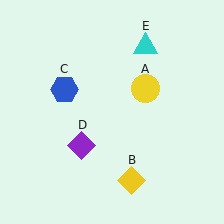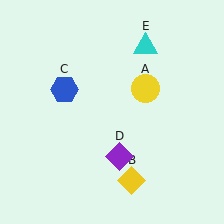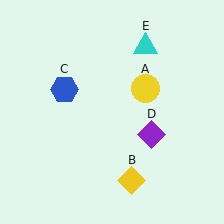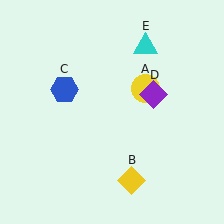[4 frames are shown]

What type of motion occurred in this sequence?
The purple diamond (object D) rotated counterclockwise around the center of the scene.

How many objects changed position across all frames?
1 object changed position: purple diamond (object D).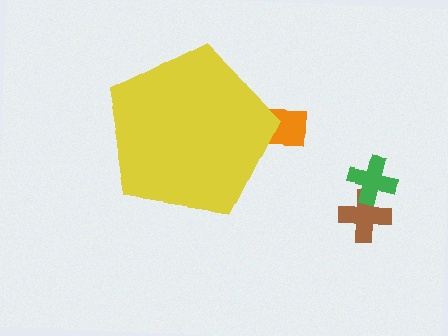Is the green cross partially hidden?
No, the green cross is fully visible.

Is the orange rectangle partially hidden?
Yes, the orange rectangle is partially hidden behind the yellow pentagon.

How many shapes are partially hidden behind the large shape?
1 shape is partially hidden.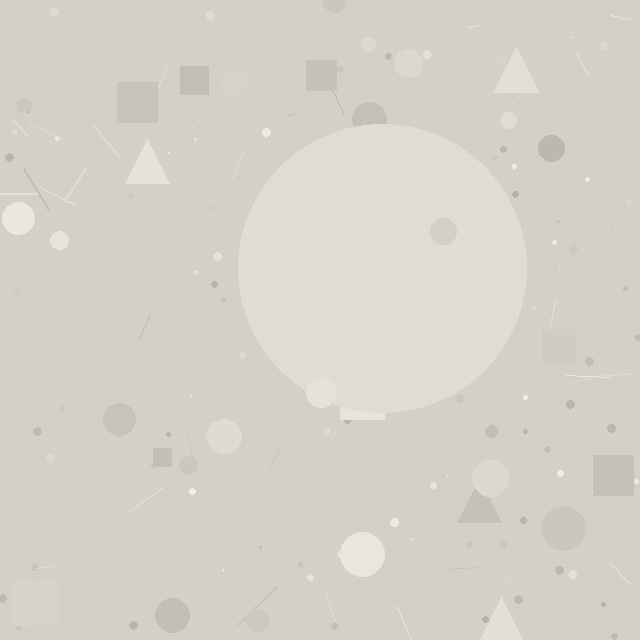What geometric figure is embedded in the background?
A circle is embedded in the background.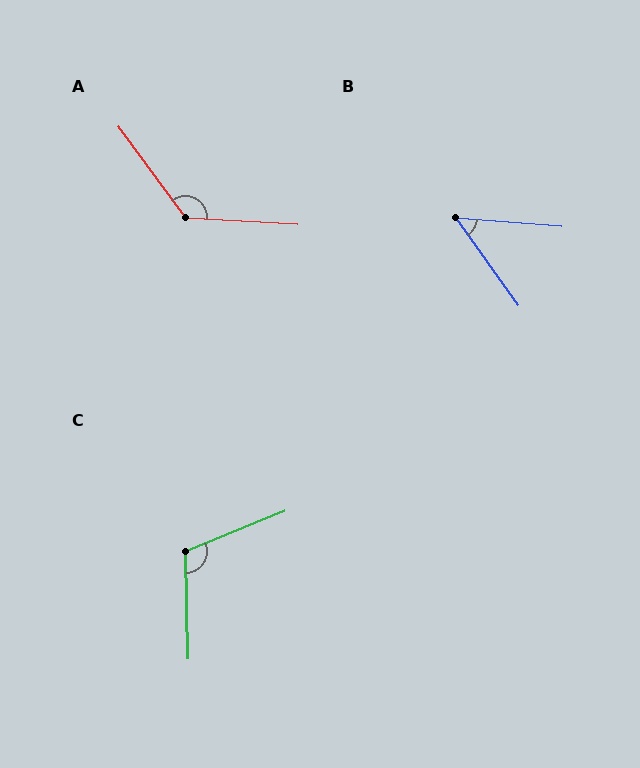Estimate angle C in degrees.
Approximately 111 degrees.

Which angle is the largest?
A, at approximately 130 degrees.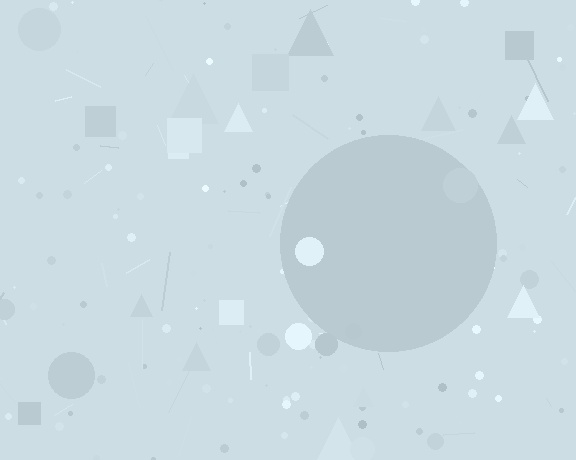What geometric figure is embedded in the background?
A circle is embedded in the background.